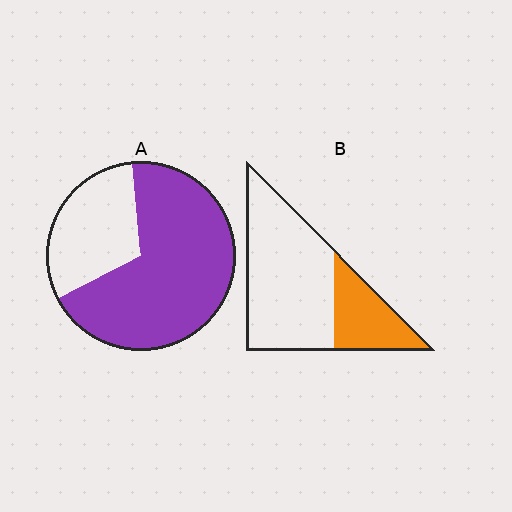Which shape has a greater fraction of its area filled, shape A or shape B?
Shape A.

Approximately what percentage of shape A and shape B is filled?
A is approximately 70% and B is approximately 30%.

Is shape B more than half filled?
No.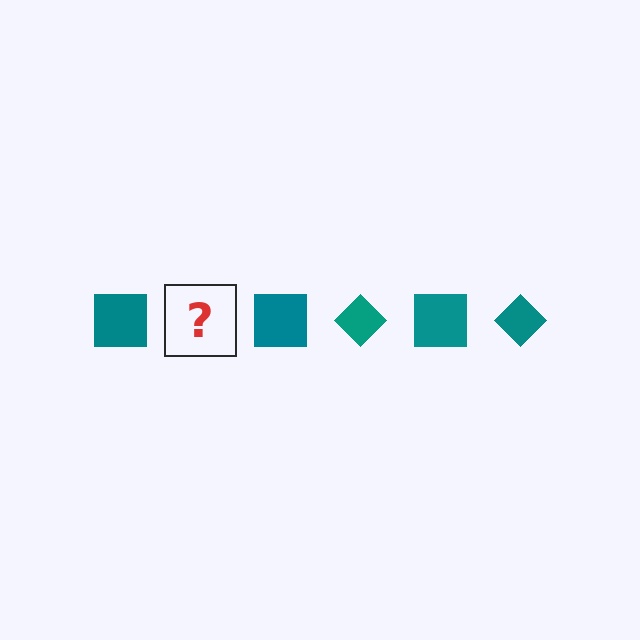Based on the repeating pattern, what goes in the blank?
The blank should be a teal diamond.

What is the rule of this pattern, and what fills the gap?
The rule is that the pattern cycles through square, diamond shapes in teal. The gap should be filled with a teal diamond.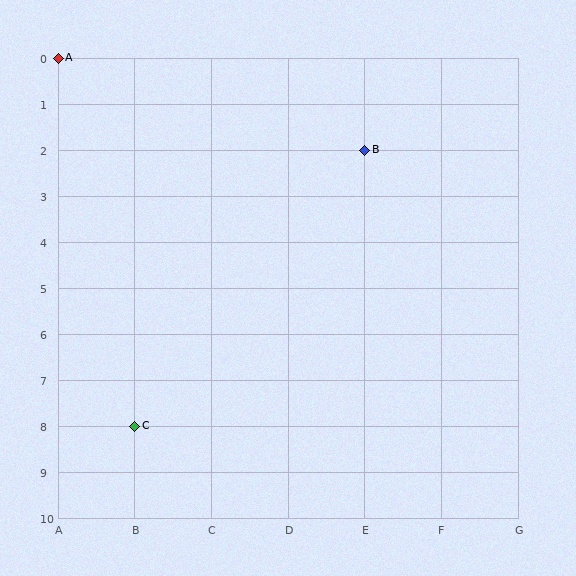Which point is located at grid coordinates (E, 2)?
Point B is at (E, 2).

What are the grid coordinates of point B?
Point B is at grid coordinates (E, 2).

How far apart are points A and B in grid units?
Points A and B are 4 columns and 2 rows apart (about 4.5 grid units diagonally).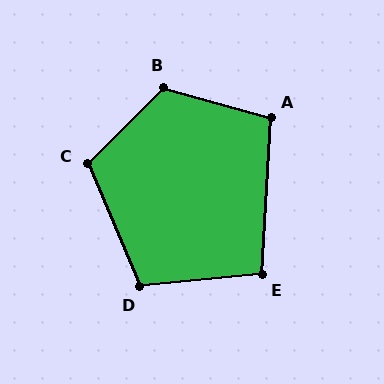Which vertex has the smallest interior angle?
E, at approximately 99 degrees.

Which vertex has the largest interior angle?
B, at approximately 119 degrees.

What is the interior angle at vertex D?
Approximately 107 degrees (obtuse).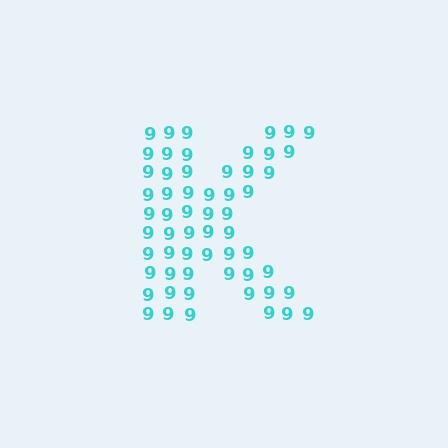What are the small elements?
The small elements are digit 9's.